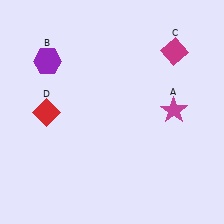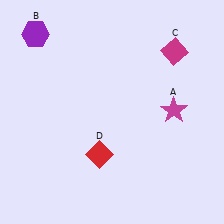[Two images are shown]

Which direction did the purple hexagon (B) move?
The purple hexagon (B) moved up.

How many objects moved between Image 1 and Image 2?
2 objects moved between the two images.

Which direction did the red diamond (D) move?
The red diamond (D) moved right.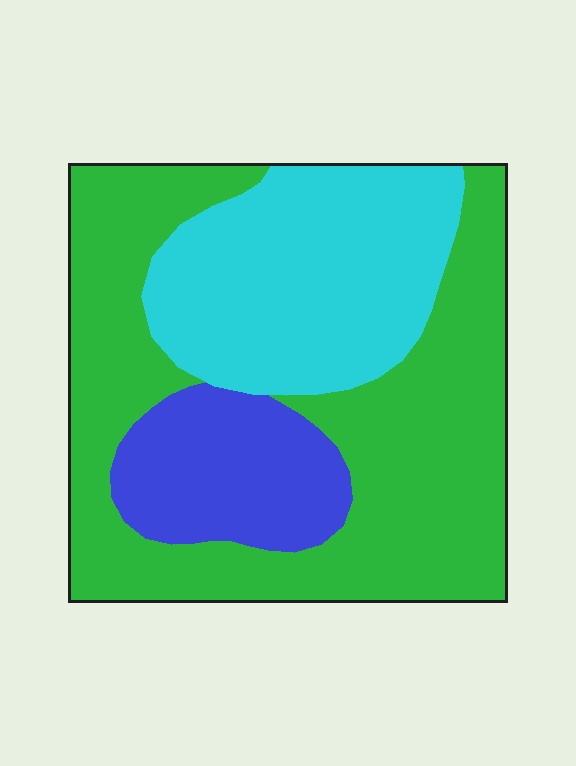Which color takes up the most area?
Green, at roughly 55%.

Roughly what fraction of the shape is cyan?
Cyan takes up about one third (1/3) of the shape.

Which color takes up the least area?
Blue, at roughly 15%.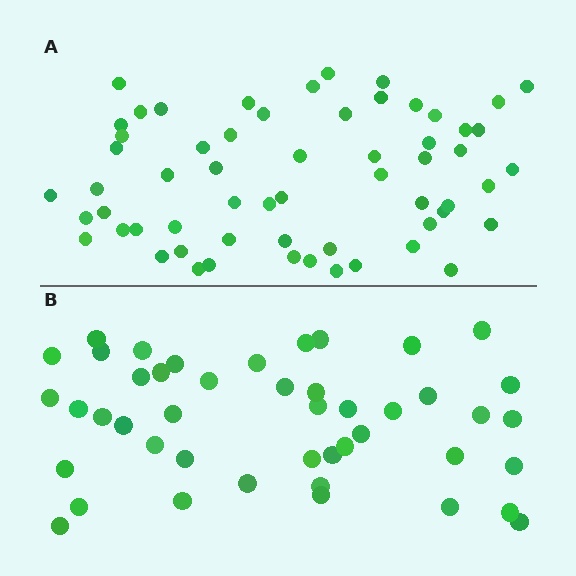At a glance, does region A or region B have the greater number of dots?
Region A (the top region) has more dots.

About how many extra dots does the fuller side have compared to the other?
Region A has approximately 15 more dots than region B.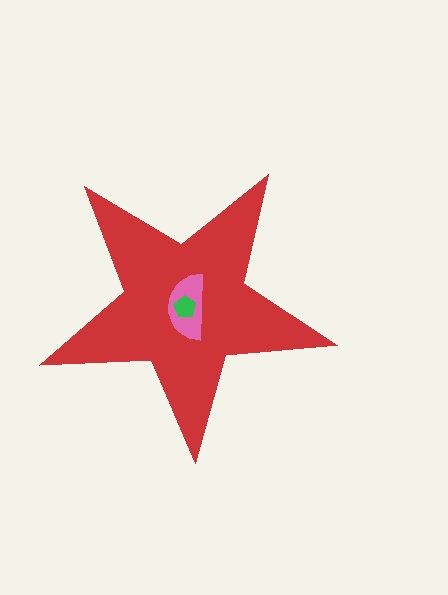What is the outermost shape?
The red star.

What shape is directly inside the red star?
The pink semicircle.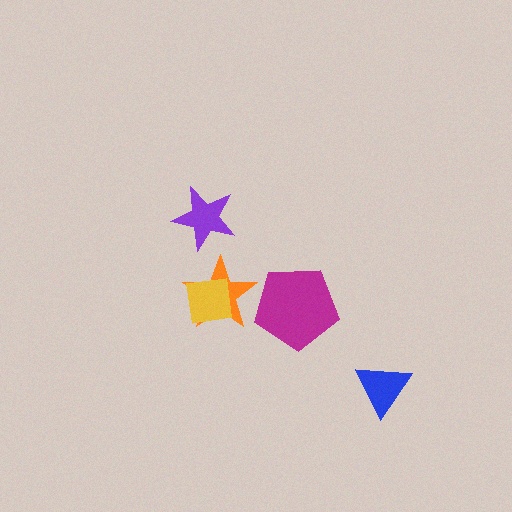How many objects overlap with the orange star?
1 object overlaps with the orange star.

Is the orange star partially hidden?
Yes, it is partially covered by another shape.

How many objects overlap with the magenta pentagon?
0 objects overlap with the magenta pentagon.